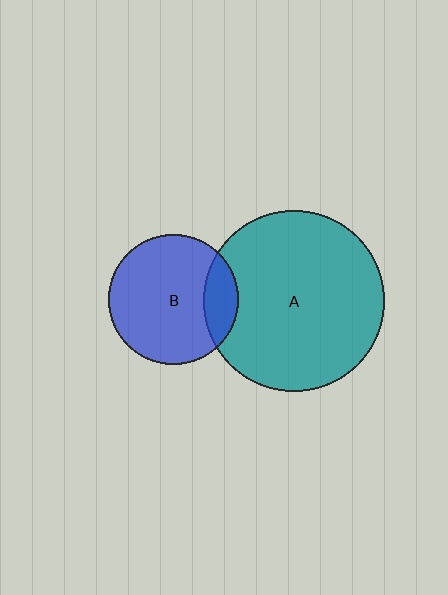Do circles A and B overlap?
Yes.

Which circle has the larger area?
Circle A (teal).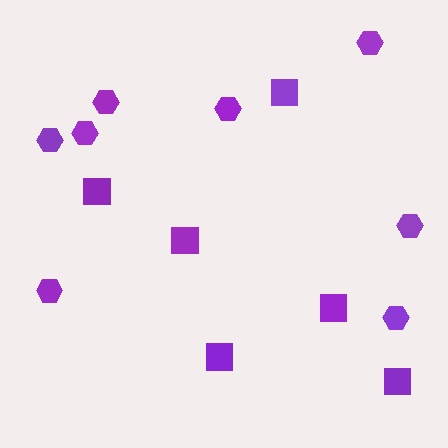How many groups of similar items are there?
There are 2 groups: one group of squares (6) and one group of hexagons (8).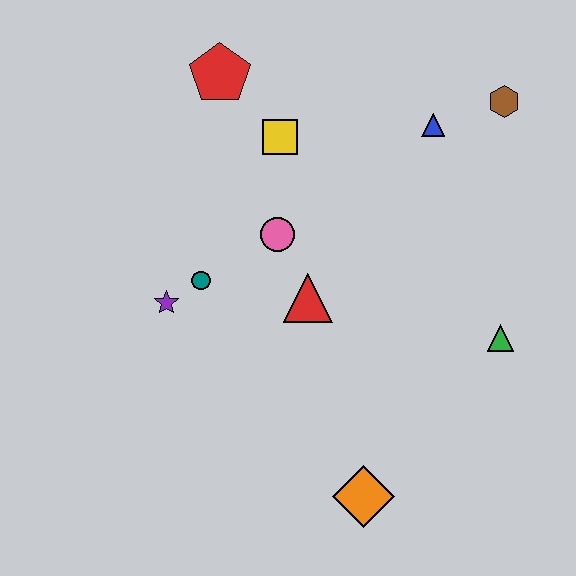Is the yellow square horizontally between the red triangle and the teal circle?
Yes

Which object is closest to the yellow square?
The red pentagon is closest to the yellow square.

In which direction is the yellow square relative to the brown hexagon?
The yellow square is to the left of the brown hexagon.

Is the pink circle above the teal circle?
Yes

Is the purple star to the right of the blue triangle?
No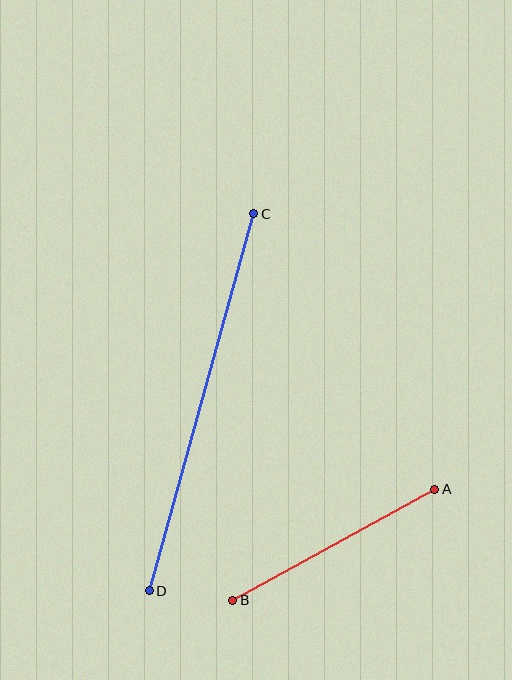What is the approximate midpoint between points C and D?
The midpoint is at approximately (201, 402) pixels.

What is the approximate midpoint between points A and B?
The midpoint is at approximately (334, 545) pixels.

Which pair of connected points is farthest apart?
Points C and D are farthest apart.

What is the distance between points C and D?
The distance is approximately 391 pixels.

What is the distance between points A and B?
The distance is approximately 231 pixels.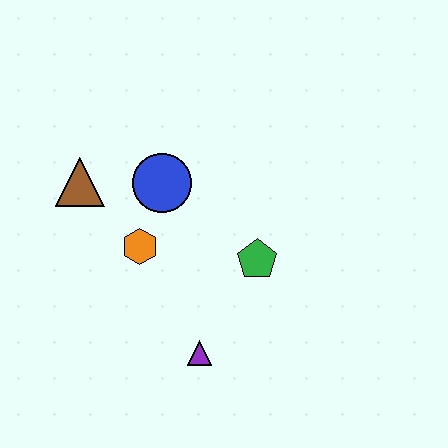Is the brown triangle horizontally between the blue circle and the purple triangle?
No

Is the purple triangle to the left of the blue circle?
No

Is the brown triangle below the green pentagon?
No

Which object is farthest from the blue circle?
The purple triangle is farthest from the blue circle.